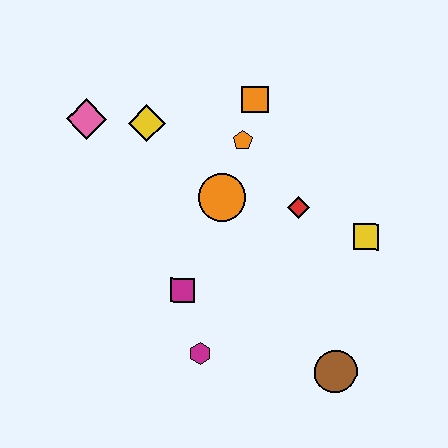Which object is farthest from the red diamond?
The pink diamond is farthest from the red diamond.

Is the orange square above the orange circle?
Yes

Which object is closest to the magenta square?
The magenta hexagon is closest to the magenta square.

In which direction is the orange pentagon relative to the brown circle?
The orange pentagon is above the brown circle.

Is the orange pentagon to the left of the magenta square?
No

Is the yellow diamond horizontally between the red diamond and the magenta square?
No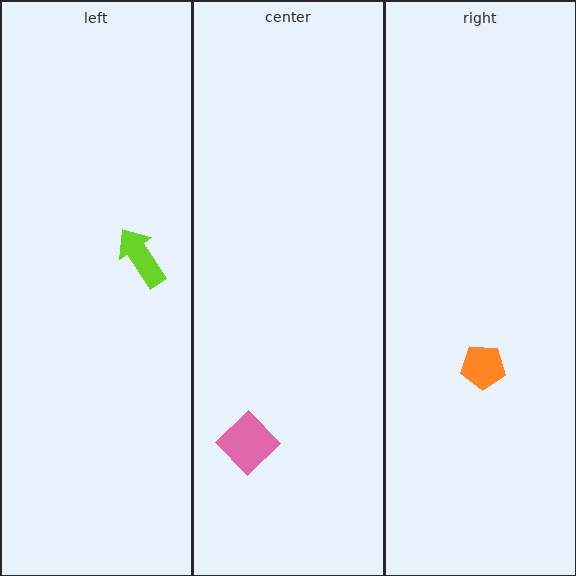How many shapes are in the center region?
1.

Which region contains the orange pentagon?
The right region.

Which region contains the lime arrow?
The left region.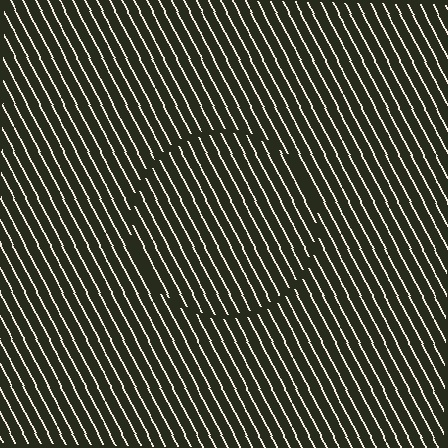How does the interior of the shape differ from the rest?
The interior of the shape contains the same grating, shifted by half a period — the contour is defined by the phase discontinuity where line-ends from the inner and outer gratings abut.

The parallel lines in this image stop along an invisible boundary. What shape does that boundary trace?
An illusory circle. The interior of the shape contains the same grating, shifted by half a period — the contour is defined by the phase discontinuity where line-ends from the inner and outer gratings abut.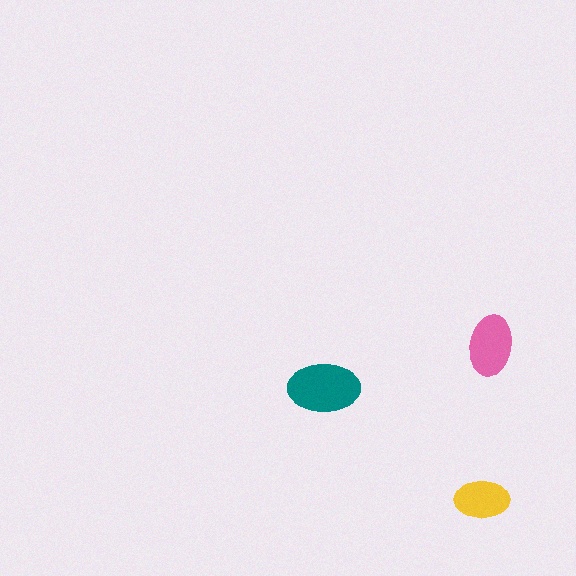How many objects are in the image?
There are 3 objects in the image.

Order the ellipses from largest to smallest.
the teal one, the pink one, the yellow one.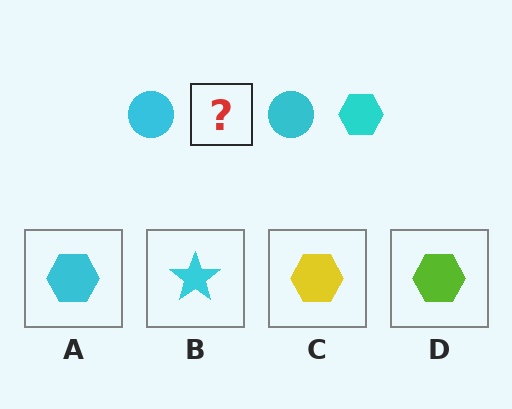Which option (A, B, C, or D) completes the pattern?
A.